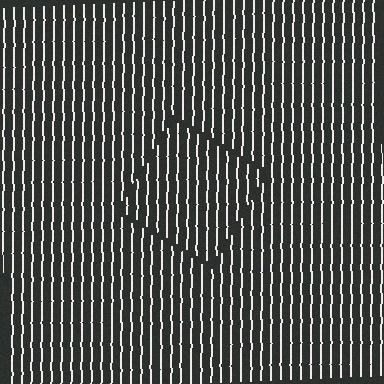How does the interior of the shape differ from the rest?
The interior of the shape contains the same grating, shifted by half a period — the contour is defined by the phase discontinuity where line-ends from the inner and outer gratings abut.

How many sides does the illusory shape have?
4 sides — the line-ends trace a square.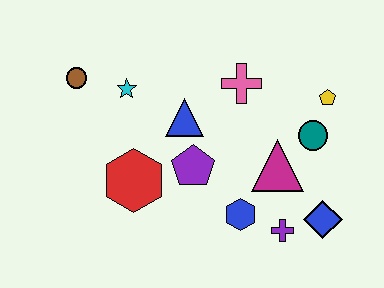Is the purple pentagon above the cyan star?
No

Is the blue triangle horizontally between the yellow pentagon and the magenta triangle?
No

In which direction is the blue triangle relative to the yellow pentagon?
The blue triangle is to the left of the yellow pentagon.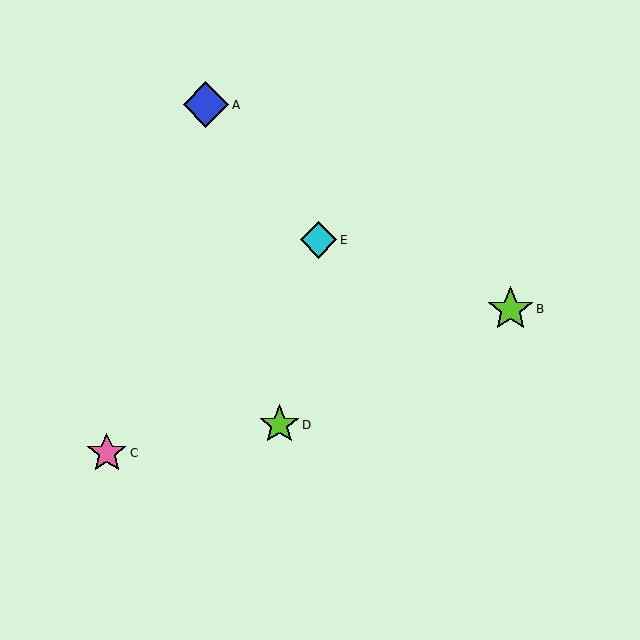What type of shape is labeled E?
Shape E is a cyan diamond.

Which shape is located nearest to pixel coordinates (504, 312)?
The lime star (labeled B) at (511, 309) is nearest to that location.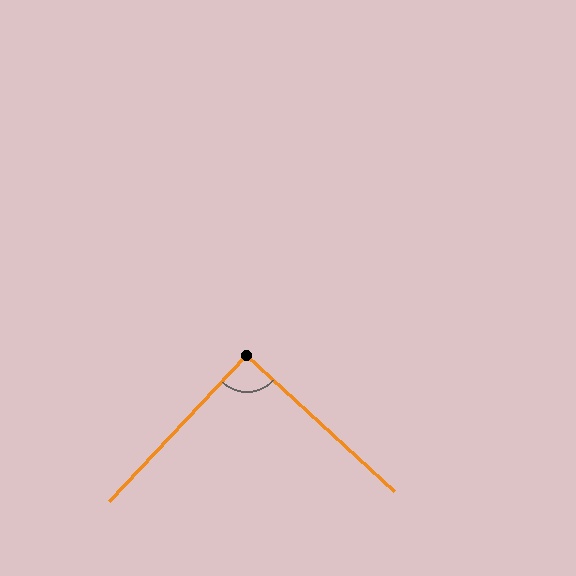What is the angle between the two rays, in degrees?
Approximately 91 degrees.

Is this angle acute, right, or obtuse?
It is approximately a right angle.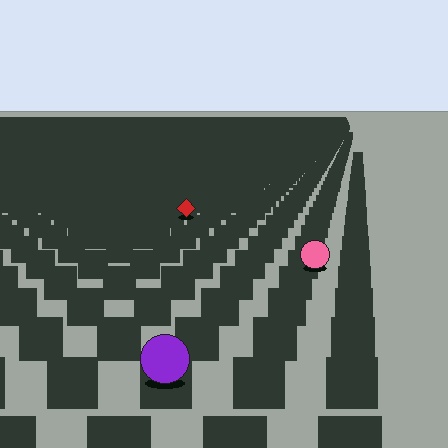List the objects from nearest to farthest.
From nearest to farthest: the purple circle, the pink circle, the red diamond.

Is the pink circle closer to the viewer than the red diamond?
Yes. The pink circle is closer — you can tell from the texture gradient: the ground texture is coarser near it.